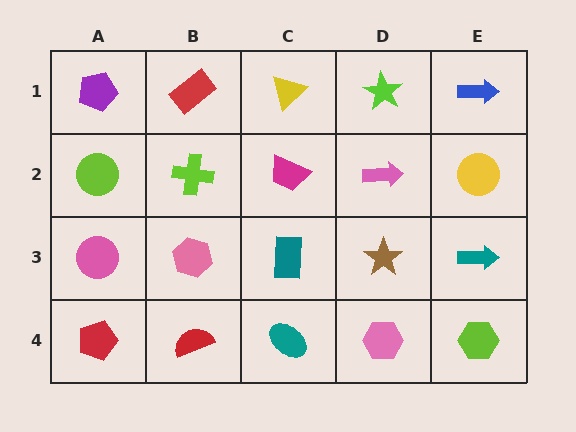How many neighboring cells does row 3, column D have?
4.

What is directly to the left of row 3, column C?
A pink hexagon.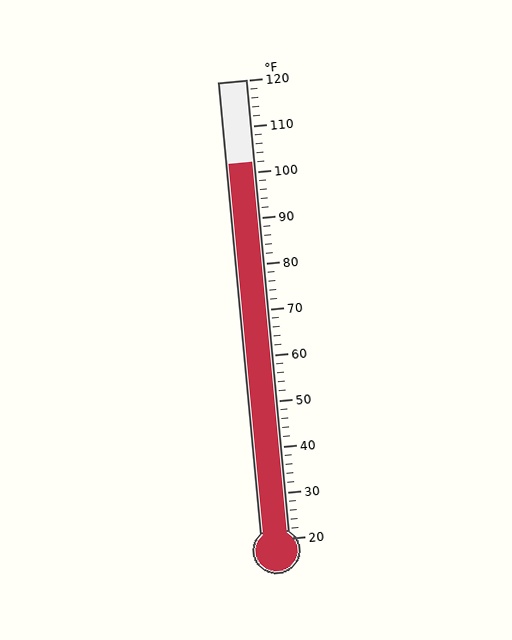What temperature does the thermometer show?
The thermometer shows approximately 102°F.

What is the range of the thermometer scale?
The thermometer scale ranges from 20°F to 120°F.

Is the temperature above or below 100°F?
The temperature is above 100°F.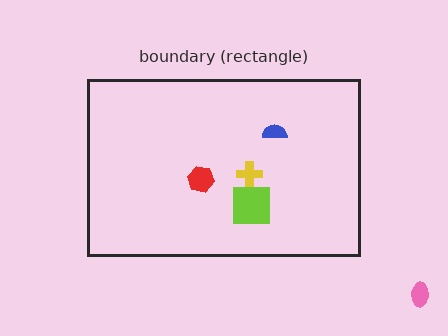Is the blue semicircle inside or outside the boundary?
Inside.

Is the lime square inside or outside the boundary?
Inside.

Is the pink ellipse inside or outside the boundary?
Outside.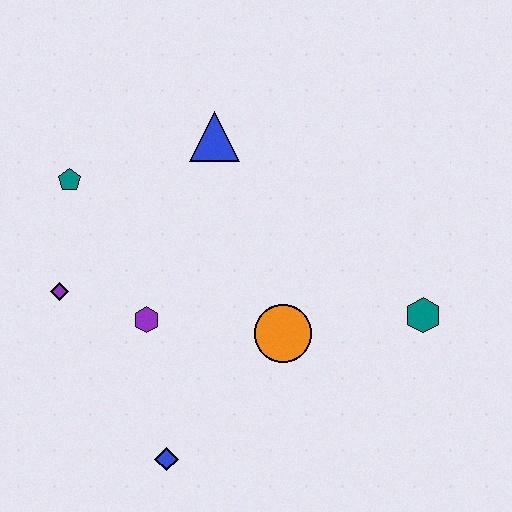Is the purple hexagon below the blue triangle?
Yes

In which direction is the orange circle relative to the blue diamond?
The orange circle is above the blue diamond.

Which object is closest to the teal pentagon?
The purple diamond is closest to the teal pentagon.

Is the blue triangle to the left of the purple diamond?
No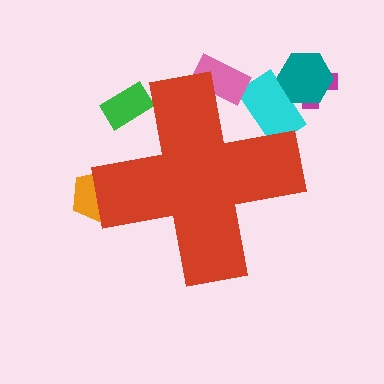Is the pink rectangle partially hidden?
Yes, the pink rectangle is partially hidden behind the red cross.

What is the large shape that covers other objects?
A red cross.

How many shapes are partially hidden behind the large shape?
4 shapes are partially hidden.